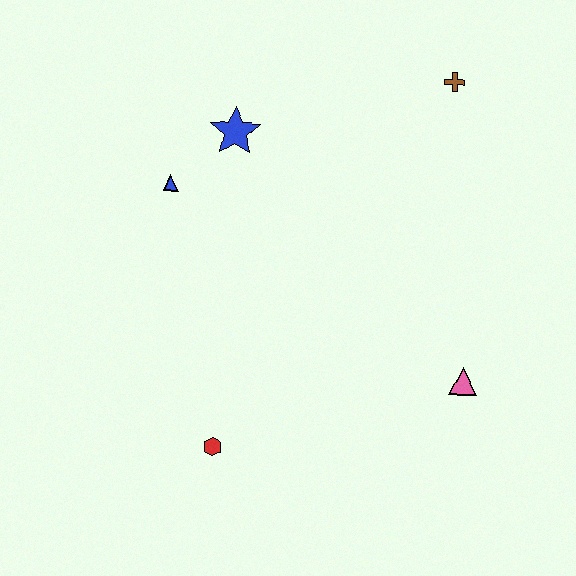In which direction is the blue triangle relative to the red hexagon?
The blue triangle is above the red hexagon.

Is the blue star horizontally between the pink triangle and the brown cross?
No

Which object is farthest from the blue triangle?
The pink triangle is farthest from the blue triangle.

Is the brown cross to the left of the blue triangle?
No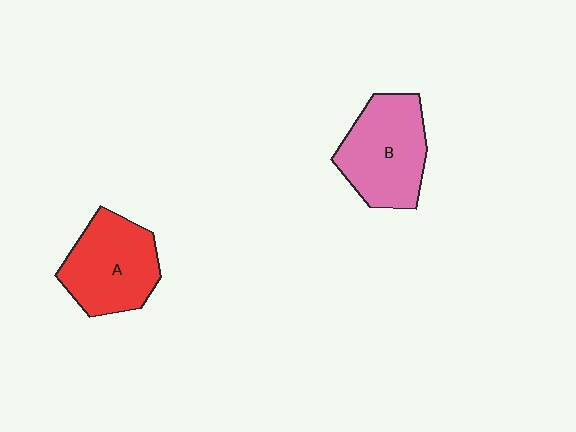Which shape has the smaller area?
Shape A (red).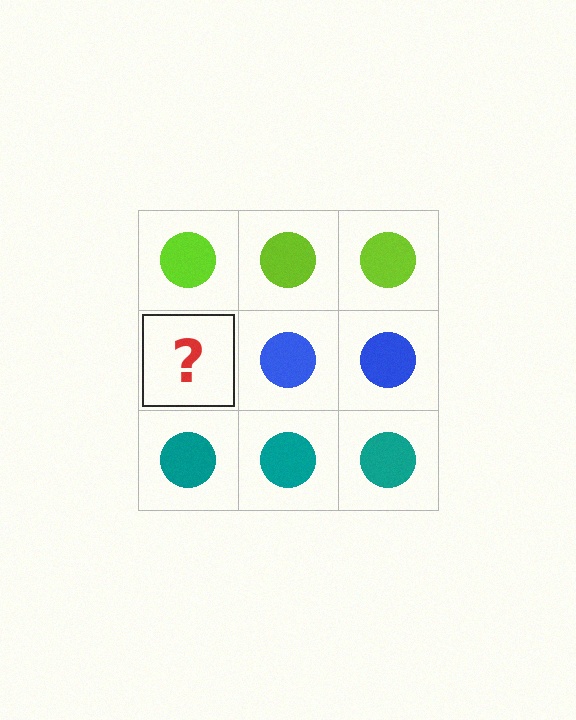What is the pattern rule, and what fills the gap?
The rule is that each row has a consistent color. The gap should be filled with a blue circle.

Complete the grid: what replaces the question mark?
The question mark should be replaced with a blue circle.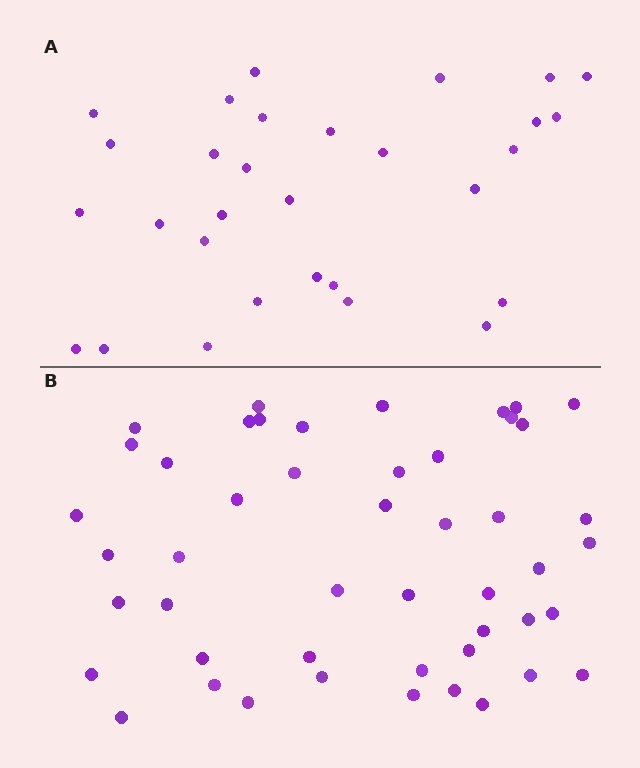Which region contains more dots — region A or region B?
Region B (the bottom region) has more dots.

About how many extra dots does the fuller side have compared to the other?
Region B has approximately 20 more dots than region A.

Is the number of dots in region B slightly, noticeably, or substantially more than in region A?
Region B has substantially more. The ratio is roughly 1.6 to 1.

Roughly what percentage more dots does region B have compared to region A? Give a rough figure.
About 60% more.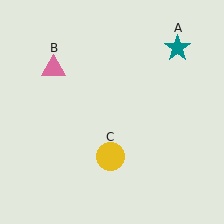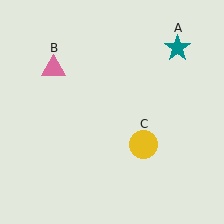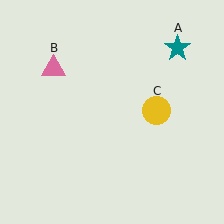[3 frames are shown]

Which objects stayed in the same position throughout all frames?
Teal star (object A) and pink triangle (object B) remained stationary.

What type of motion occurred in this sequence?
The yellow circle (object C) rotated counterclockwise around the center of the scene.